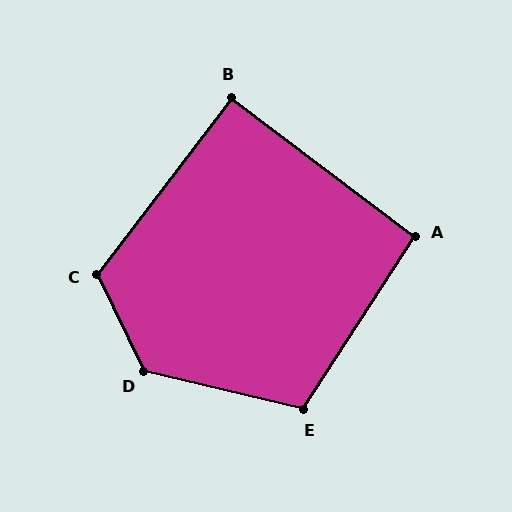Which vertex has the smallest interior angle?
B, at approximately 90 degrees.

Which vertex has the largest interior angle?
D, at approximately 130 degrees.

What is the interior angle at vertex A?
Approximately 94 degrees (approximately right).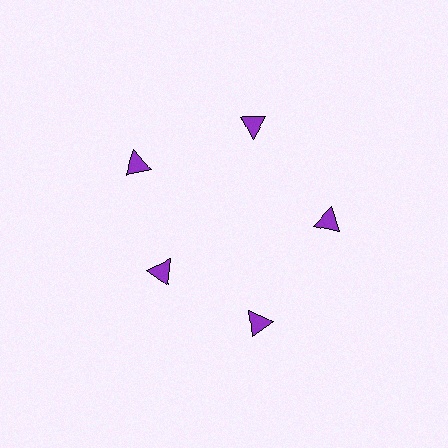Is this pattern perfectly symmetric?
No. The 5 purple triangles are arranged in a ring, but one element near the 8 o'clock position is pulled inward toward the center, breaking the 5-fold rotational symmetry.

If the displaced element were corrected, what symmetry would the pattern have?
It would have 5-fold rotational symmetry — the pattern would map onto itself every 72 degrees.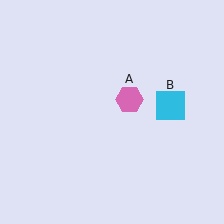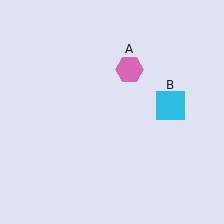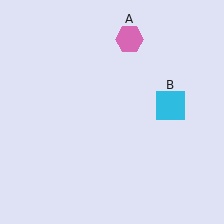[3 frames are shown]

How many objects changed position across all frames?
1 object changed position: pink hexagon (object A).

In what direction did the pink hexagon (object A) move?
The pink hexagon (object A) moved up.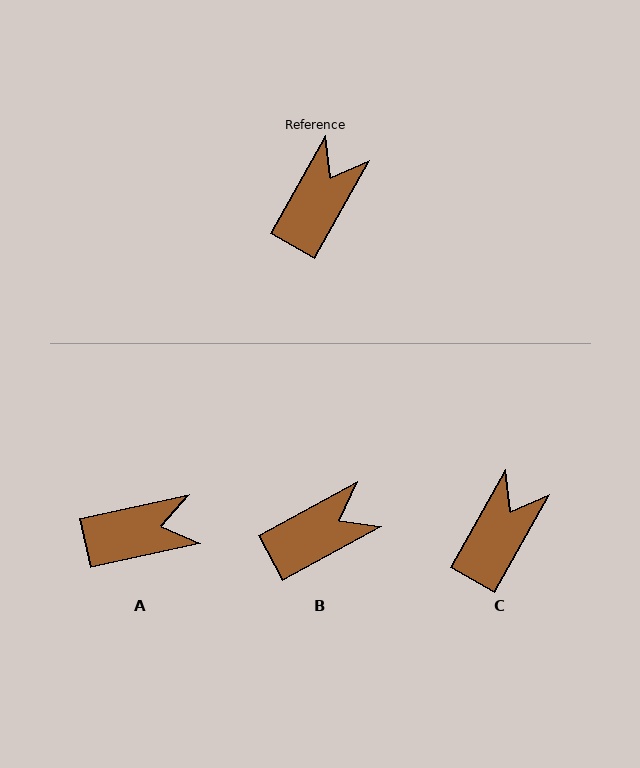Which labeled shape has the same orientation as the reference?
C.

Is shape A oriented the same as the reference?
No, it is off by about 49 degrees.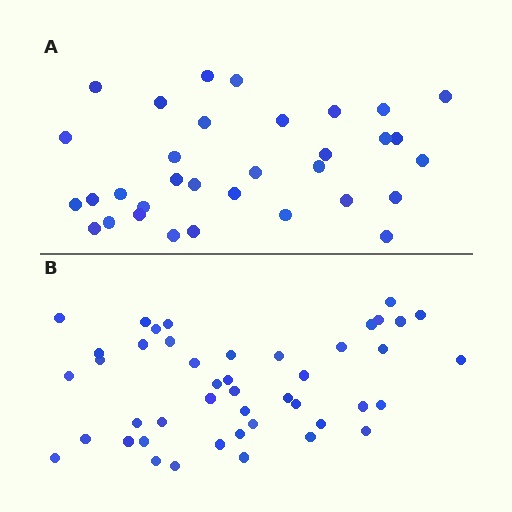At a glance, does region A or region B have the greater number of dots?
Region B (the bottom region) has more dots.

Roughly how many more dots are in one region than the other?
Region B has roughly 12 or so more dots than region A.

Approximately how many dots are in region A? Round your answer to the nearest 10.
About 30 dots. (The exact count is 33, which rounds to 30.)